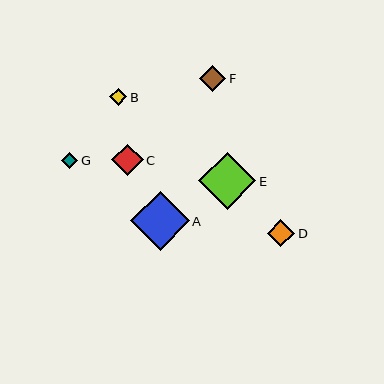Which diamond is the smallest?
Diamond G is the smallest with a size of approximately 16 pixels.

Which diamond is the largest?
Diamond A is the largest with a size of approximately 58 pixels.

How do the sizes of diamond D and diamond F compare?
Diamond D and diamond F are approximately the same size.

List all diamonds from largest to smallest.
From largest to smallest: A, E, C, D, F, B, G.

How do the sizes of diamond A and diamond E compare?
Diamond A and diamond E are approximately the same size.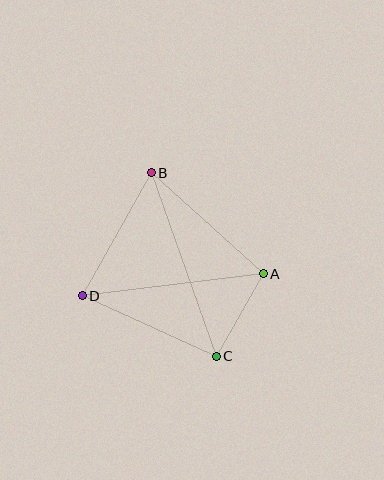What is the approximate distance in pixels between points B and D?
The distance between B and D is approximately 141 pixels.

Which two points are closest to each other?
Points A and C are closest to each other.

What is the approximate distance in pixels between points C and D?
The distance between C and D is approximately 147 pixels.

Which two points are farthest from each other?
Points B and C are farthest from each other.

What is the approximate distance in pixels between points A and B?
The distance between A and B is approximately 151 pixels.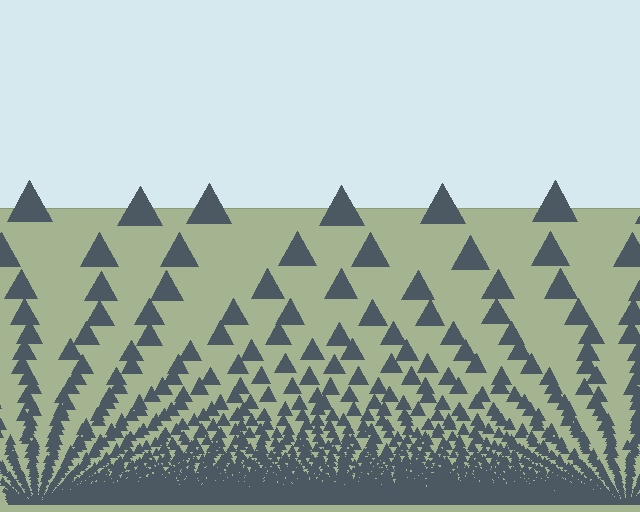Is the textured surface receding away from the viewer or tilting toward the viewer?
The surface appears to tilt toward the viewer. Texture elements get larger and sparser toward the top.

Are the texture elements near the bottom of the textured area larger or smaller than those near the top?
Smaller. The gradient is inverted — elements near the bottom are smaller and denser.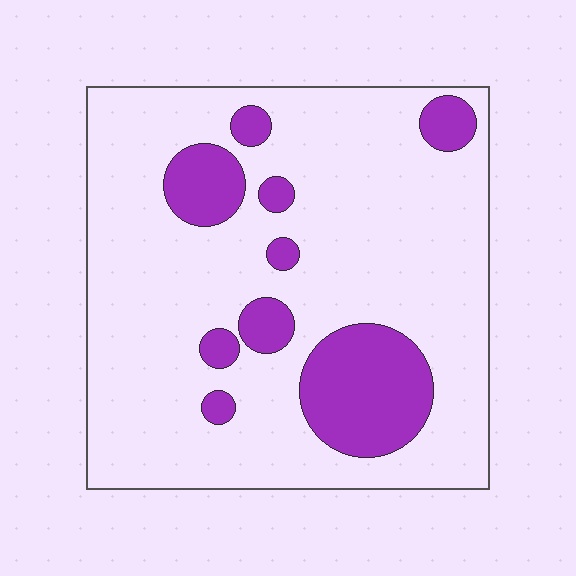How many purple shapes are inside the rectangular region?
9.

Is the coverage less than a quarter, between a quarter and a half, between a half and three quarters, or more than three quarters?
Less than a quarter.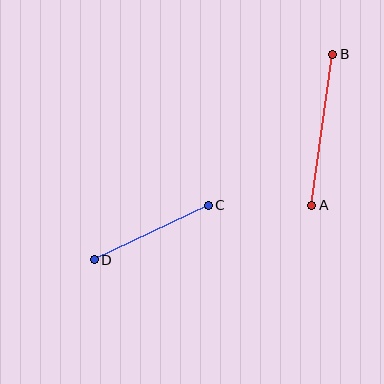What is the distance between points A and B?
The distance is approximately 153 pixels.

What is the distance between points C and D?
The distance is approximately 126 pixels.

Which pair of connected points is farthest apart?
Points A and B are farthest apart.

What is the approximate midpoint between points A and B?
The midpoint is at approximately (322, 130) pixels.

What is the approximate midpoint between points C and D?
The midpoint is at approximately (151, 232) pixels.